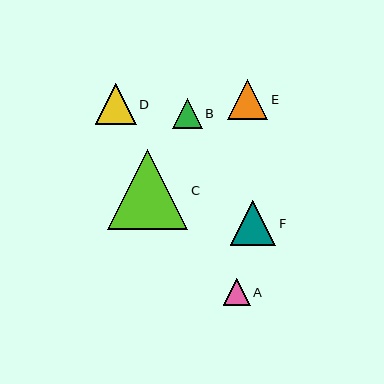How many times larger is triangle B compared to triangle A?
Triangle B is approximately 1.1 times the size of triangle A.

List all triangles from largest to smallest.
From largest to smallest: C, F, D, E, B, A.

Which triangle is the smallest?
Triangle A is the smallest with a size of approximately 27 pixels.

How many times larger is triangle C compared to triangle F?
Triangle C is approximately 1.8 times the size of triangle F.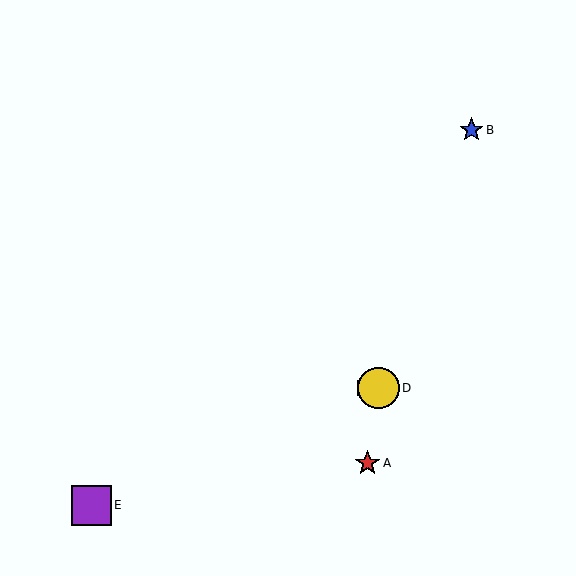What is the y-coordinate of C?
Object C is at y≈388.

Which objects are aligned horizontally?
Objects C, D are aligned horizontally.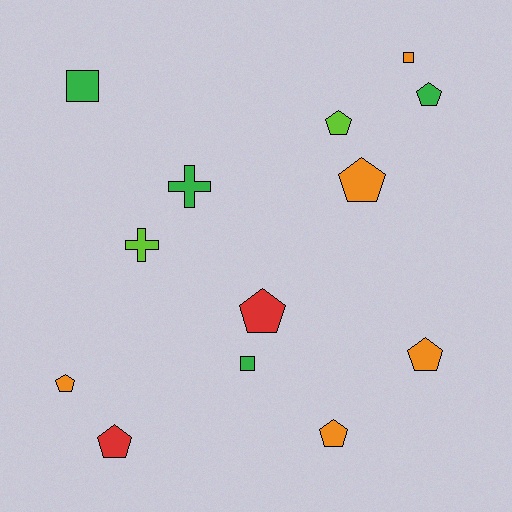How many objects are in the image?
There are 13 objects.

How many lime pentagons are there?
There is 1 lime pentagon.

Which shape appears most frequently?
Pentagon, with 8 objects.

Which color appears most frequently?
Orange, with 5 objects.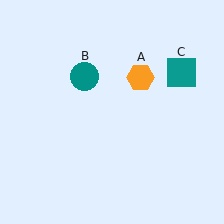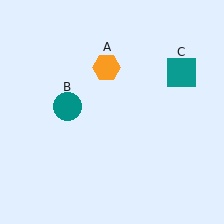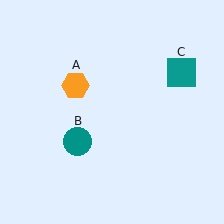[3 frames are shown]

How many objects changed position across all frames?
2 objects changed position: orange hexagon (object A), teal circle (object B).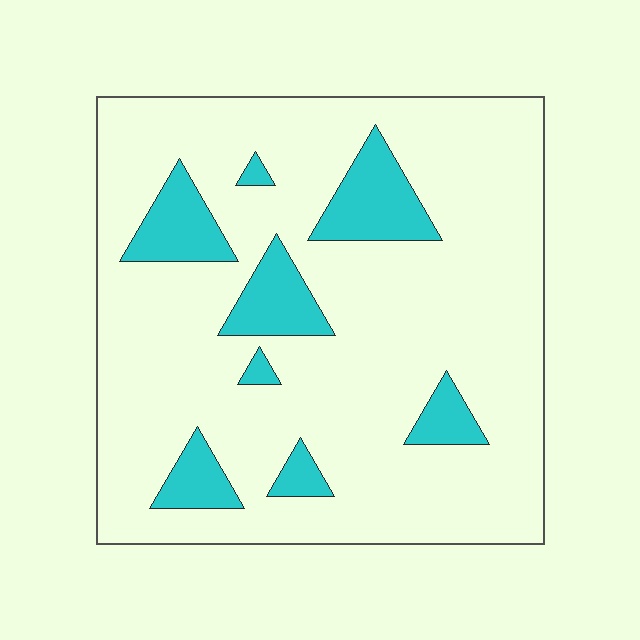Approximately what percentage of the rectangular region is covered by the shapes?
Approximately 15%.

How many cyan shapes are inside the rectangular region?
8.